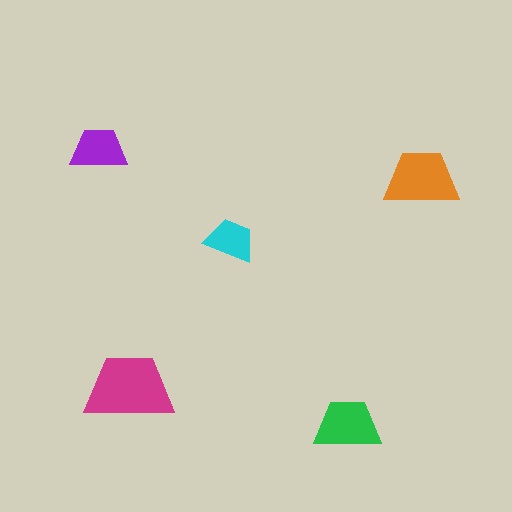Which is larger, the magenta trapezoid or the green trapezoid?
The magenta one.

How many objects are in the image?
There are 5 objects in the image.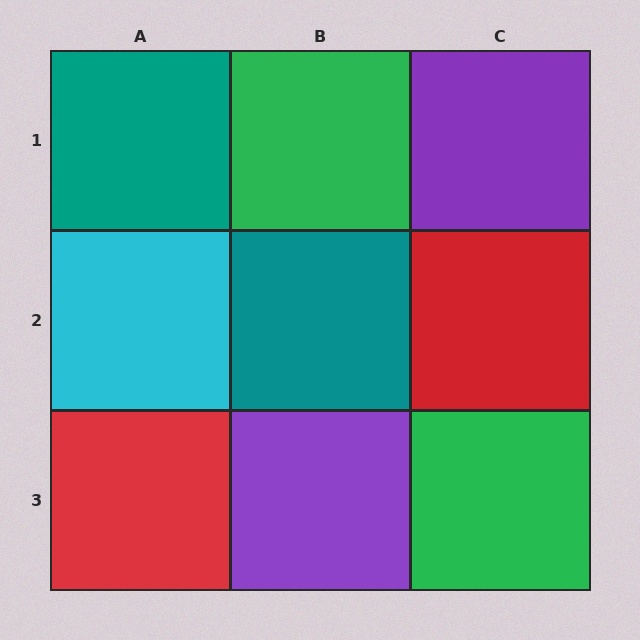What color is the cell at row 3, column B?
Purple.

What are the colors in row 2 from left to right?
Cyan, teal, red.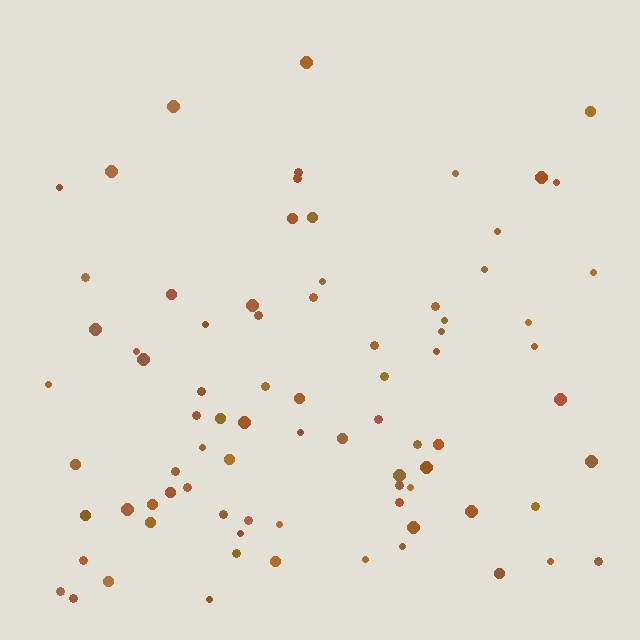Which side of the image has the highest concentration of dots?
The bottom.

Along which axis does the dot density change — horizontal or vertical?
Vertical.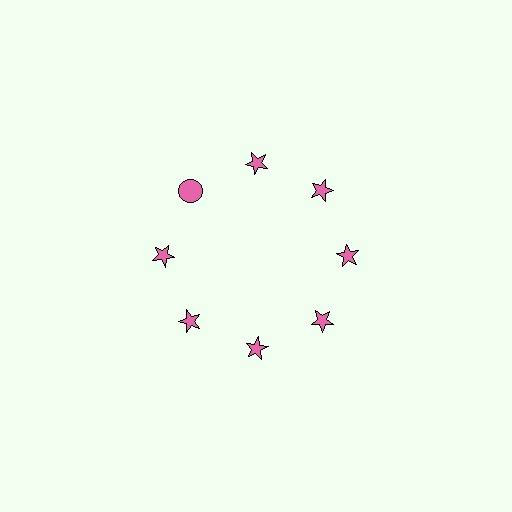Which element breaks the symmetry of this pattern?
The pink circle at roughly the 10 o'clock position breaks the symmetry. All other shapes are pink stars.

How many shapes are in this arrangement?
There are 8 shapes arranged in a ring pattern.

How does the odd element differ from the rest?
It has a different shape: circle instead of star.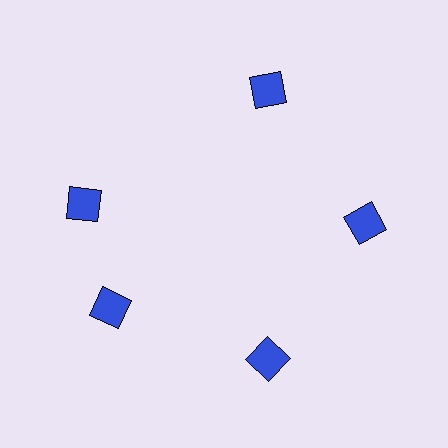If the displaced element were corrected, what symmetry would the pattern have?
It would have 5-fold rotational symmetry — the pattern would map onto itself every 72 degrees.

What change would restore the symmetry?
The symmetry would be restored by rotating it back into even spacing with its neighbors so that all 5 diamonds sit at equal angles and equal distance from the center.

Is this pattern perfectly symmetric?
No. The 5 blue diamonds are arranged in a ring, but one element near the 10 o'clock position is rotated out of alignment along the ring, breaking the 5-fold rotational symmetry.